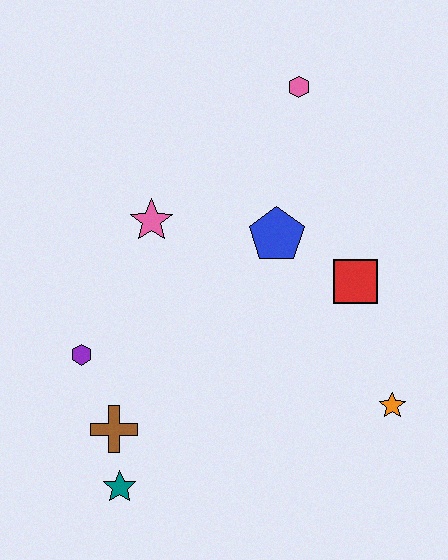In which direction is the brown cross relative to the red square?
The brown cross is to the left of the red square.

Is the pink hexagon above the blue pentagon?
Yes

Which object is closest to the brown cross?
The teal star is closest to the brown cross.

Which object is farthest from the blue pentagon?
The teal star is farthest from the blue pentagon.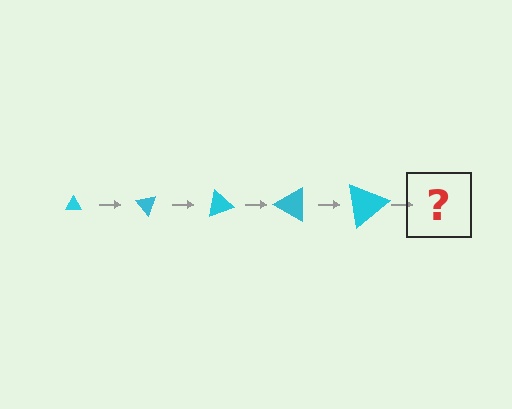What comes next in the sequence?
The next element should be a triangle, larger than the previous one and rotated 250 degrees from the start.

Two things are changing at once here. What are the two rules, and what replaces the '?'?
The two rules are that the triangle grows larger each step and it rotates 50 degrees each step. The '?' should be a triangle, larger than the previous one and rotated 250 degrees from the start.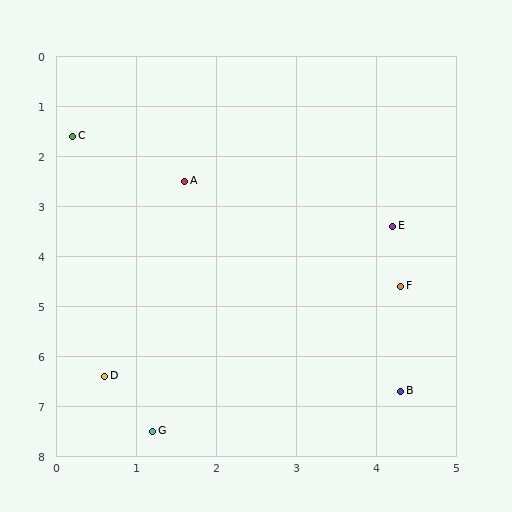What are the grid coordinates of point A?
Point A is at approximately (1.6, 2.5).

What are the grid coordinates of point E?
Point E is at approximately (4.2, 3.4).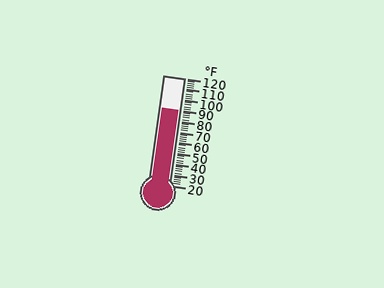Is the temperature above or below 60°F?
The temperature is above 60°F.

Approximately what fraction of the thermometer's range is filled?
The thermometer is filled to approximately 70% of its range.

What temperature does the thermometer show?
The thermometer shows approximately 90°F.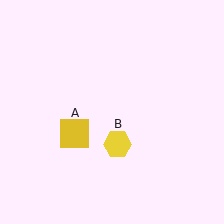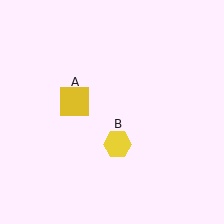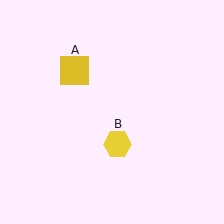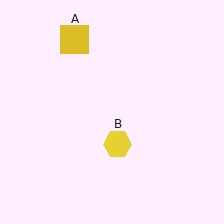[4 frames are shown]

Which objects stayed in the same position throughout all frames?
Yellow hexagon (object B) remained stationary.